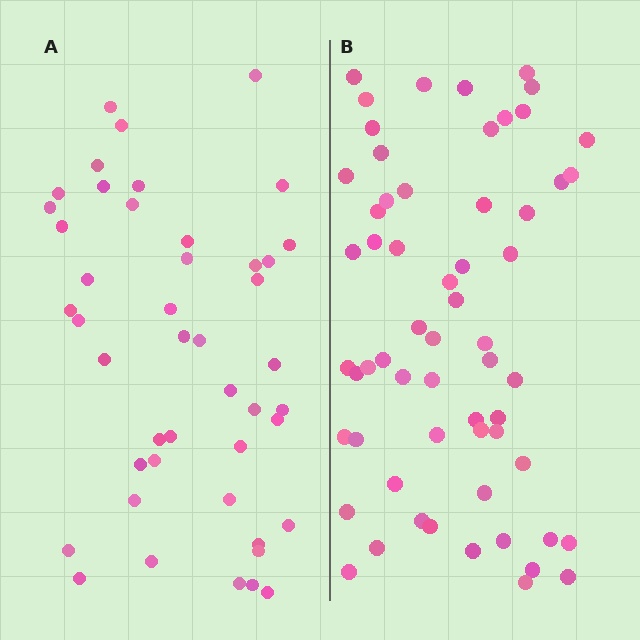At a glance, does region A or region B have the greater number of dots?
Region B (the right region) has more dots.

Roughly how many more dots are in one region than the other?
Region B has approximately 15 more dots than region A.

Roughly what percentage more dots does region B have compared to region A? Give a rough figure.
About 35% more.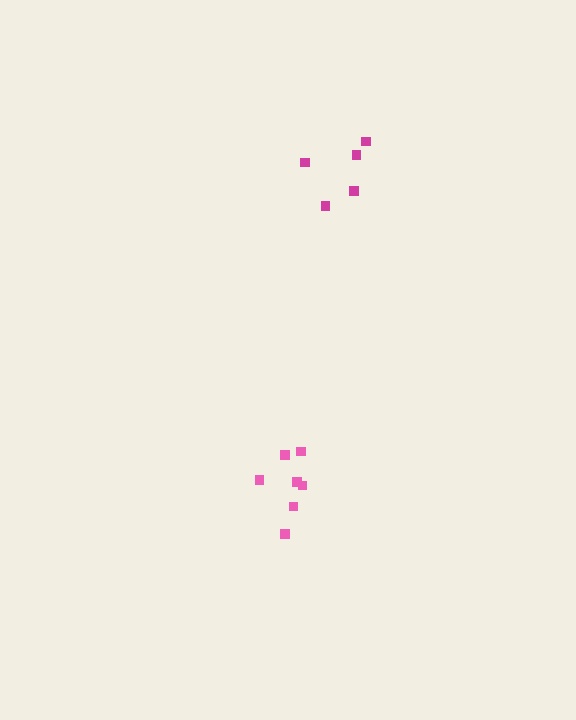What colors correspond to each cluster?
The clusters are colored: magenta, pink.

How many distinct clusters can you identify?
There are 2 distinct clusters.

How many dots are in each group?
Group 1: 5 dots, Group 2: 7 dots (12 total).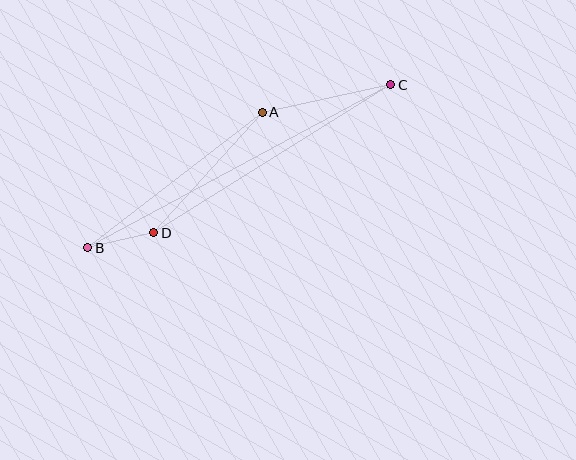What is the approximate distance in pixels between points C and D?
The distance between C and D is approximately 279 pixels.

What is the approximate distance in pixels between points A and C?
The distance between A and C is approximately 131 pixels.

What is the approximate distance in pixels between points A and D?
The distance between A and D is approximately 162 pixels.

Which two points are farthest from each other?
Points B and C are farthest from each other.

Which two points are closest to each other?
Points B and D are closest to each other.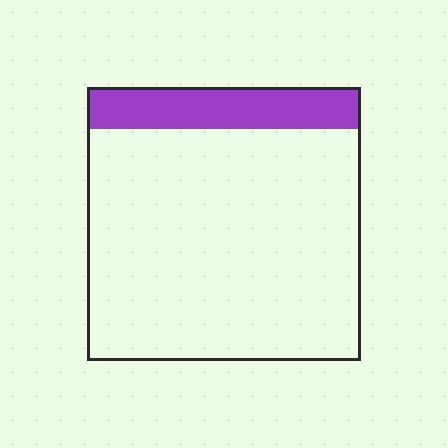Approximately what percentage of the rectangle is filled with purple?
Approximately 15%.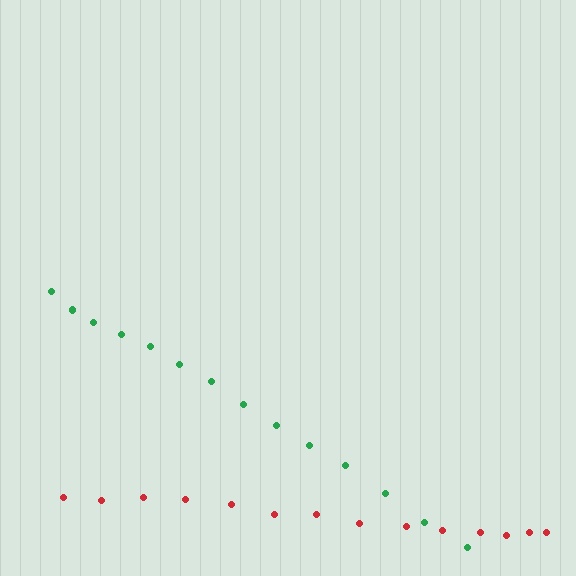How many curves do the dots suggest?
There are 2 distinct paths.